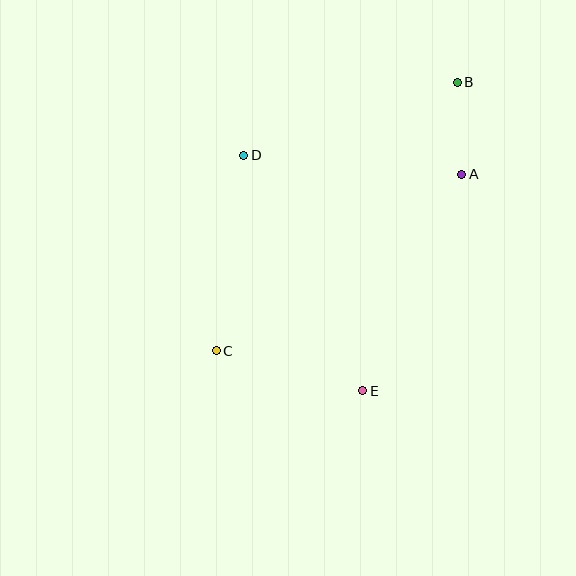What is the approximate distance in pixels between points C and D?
The distance between C and D is approximately 197 pixels.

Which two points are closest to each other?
Points A and B are closest to each other.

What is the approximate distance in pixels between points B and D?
The distance between B and D is approximately 226 pixels.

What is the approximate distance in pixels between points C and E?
The distance between C and E is approximately 152 pixels.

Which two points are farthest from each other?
Points B and C are farthest from each other.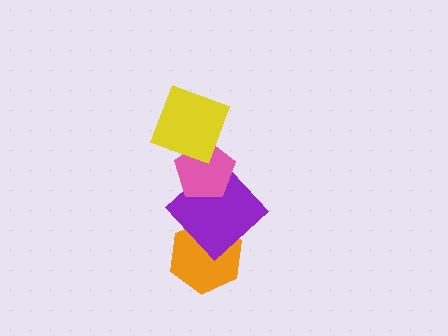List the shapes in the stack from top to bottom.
From top to bottom: the yellow square, the pink pentagon, the purple diamond, the orange hexagon.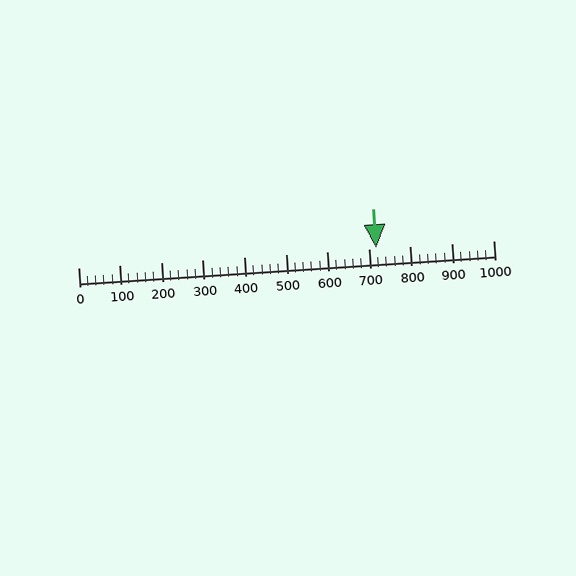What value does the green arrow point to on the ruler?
The green arrow points to approximately 718.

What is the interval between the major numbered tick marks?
The major tick marks are spaced 100 units apart.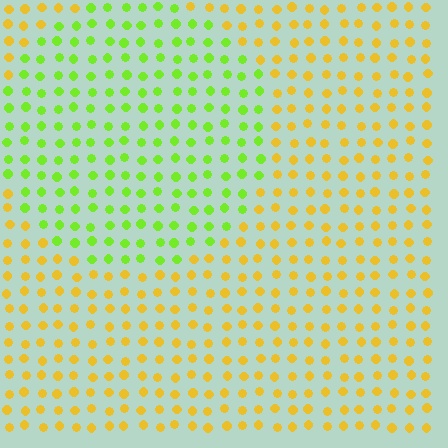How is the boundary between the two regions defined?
The boundary is defined purely by a slight shift in hue (about 50 degrees). Spacing, size, and orientation are identical on both sides.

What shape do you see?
I see a circle.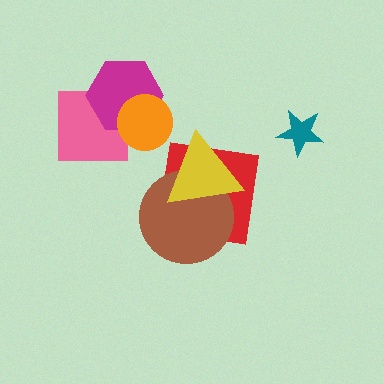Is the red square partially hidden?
Yes, it is partially covered by another shape.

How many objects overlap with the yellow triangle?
2 objects overlap with the yellow triangle.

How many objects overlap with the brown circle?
2 objects overlap with the brown circle.